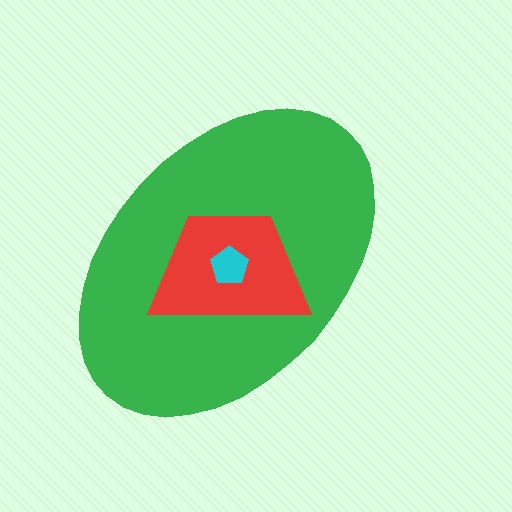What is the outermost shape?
The green ellipse.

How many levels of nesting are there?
3.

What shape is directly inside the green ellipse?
The red trapezoid.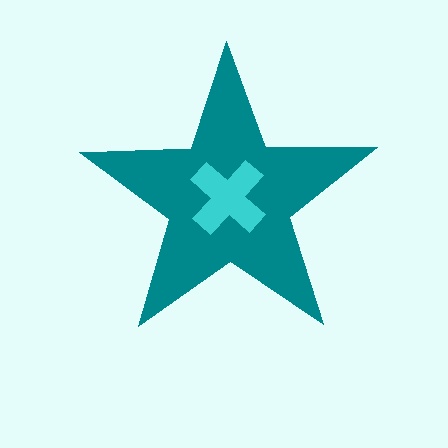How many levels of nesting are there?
2.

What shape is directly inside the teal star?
The cyan cross.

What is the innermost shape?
The cyan cross.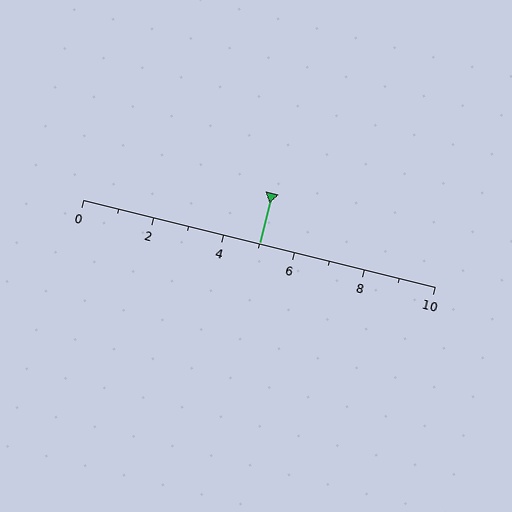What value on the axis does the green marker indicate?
The marker indicates approximately 5.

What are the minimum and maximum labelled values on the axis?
The axis runs from 0 to 10.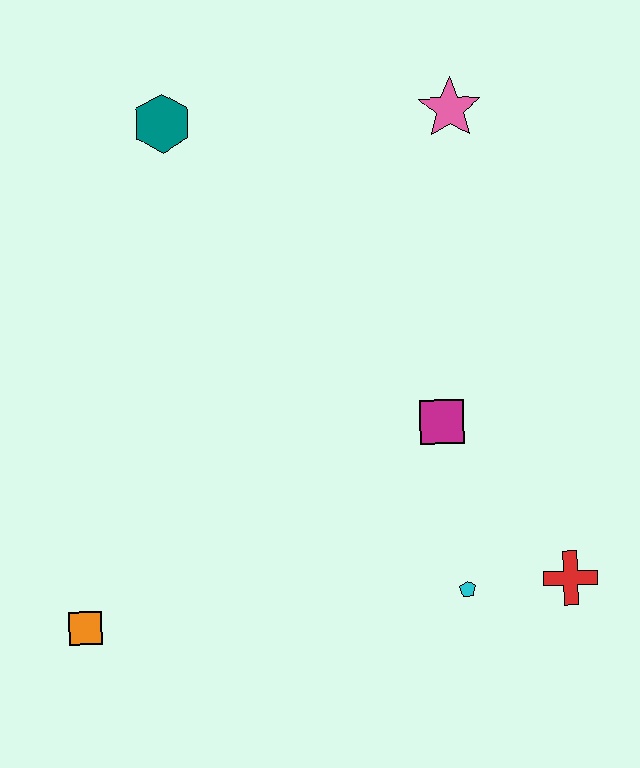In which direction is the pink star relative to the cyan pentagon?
The pink star is above the cyan pentagon.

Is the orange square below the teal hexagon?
Yes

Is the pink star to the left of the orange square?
No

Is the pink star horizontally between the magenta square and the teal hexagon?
No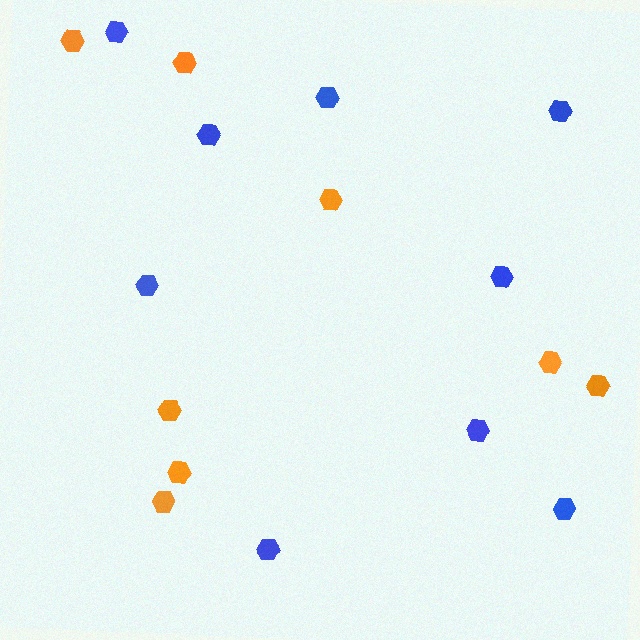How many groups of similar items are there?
There are 2 groups: one group of blue hexagons (9) and one group of orange hexagons (8).